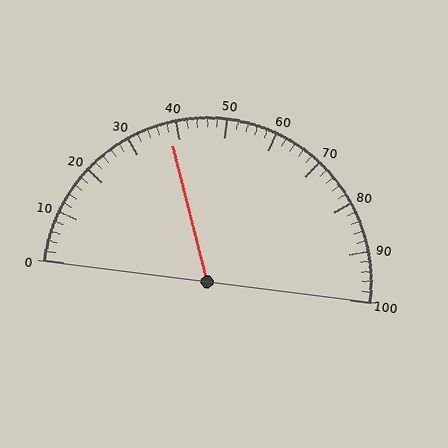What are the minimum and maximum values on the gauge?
The gauge ranges from 0 to 100.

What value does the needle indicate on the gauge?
The needle indicates approximately 38.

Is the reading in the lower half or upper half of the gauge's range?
The reading is in the lower half of the range (0 to 100).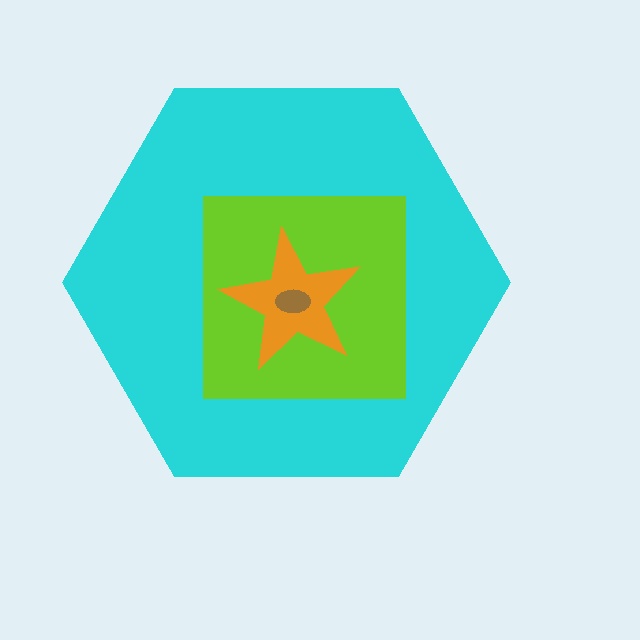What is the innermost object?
The brown ellipse.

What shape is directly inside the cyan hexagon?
The lime square.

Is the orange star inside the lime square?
Yes.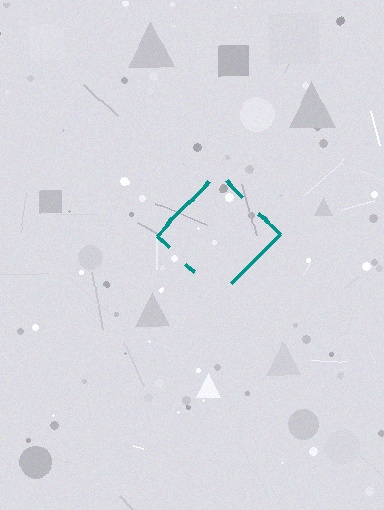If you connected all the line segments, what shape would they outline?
They would outline a diamond.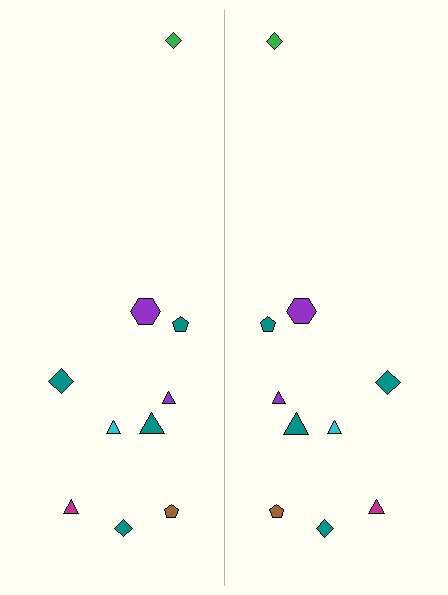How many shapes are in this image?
There are 20 shapes in this image.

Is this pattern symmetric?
Yes, this pattern has bilateral (reflection) symmetry.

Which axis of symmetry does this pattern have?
The pattern has a vertical axis of symmetry running through the center of the image.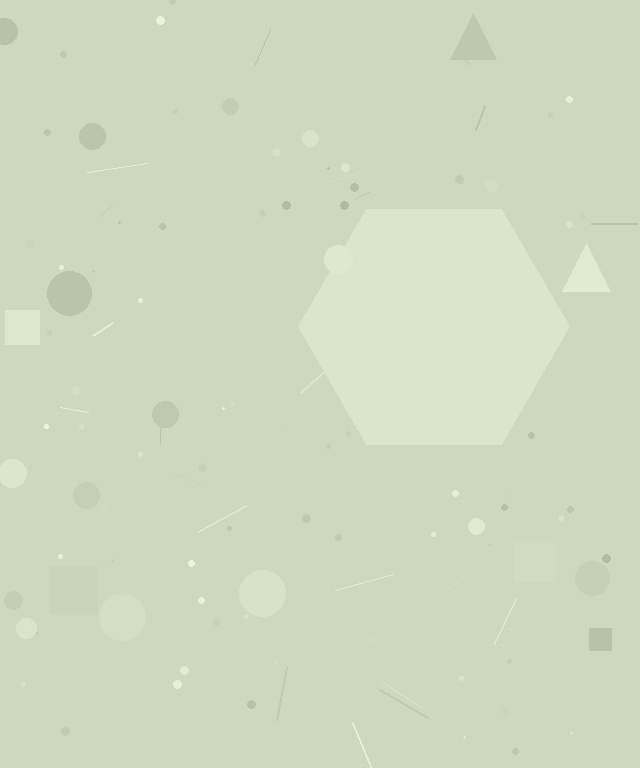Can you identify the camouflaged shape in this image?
The camouflaged shape is a hexagon.